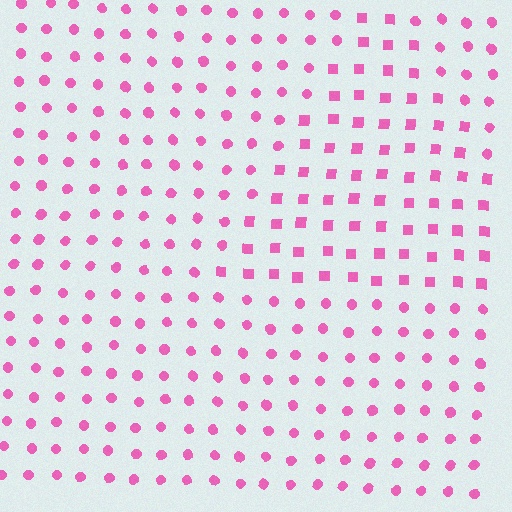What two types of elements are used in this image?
The image uses squares inside the triangle region and circles outside it.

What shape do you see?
I see a triangle.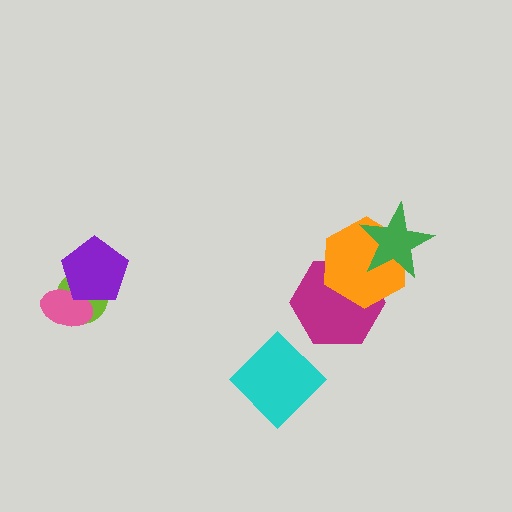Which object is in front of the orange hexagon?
The green star is in front of the orange hexagon.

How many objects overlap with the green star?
1 object overlaps with the green star.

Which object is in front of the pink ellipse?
The purple pentagon is in front of the pink ellipse.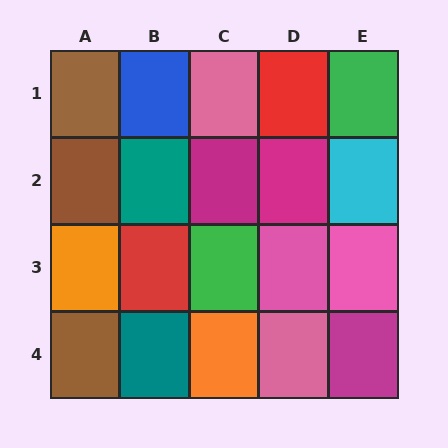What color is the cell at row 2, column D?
Magenta.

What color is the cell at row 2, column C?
Magenta.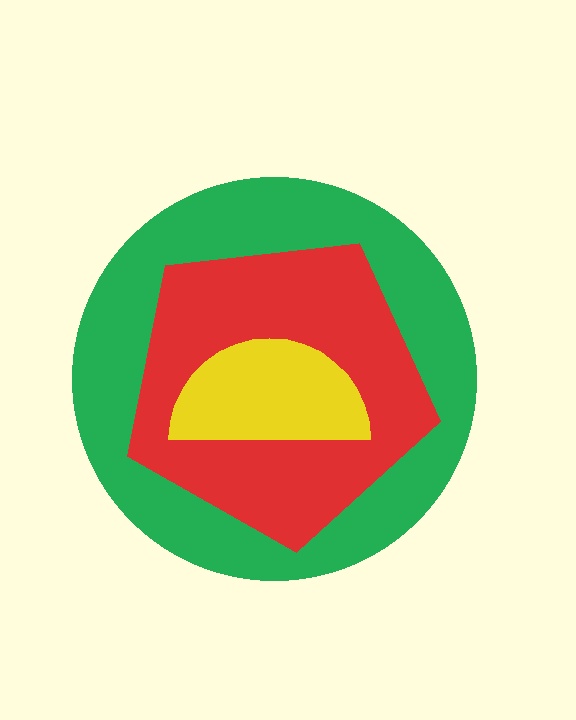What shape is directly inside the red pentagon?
The yellow semicircle.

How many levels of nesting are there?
3.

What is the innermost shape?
The yellow semicircle.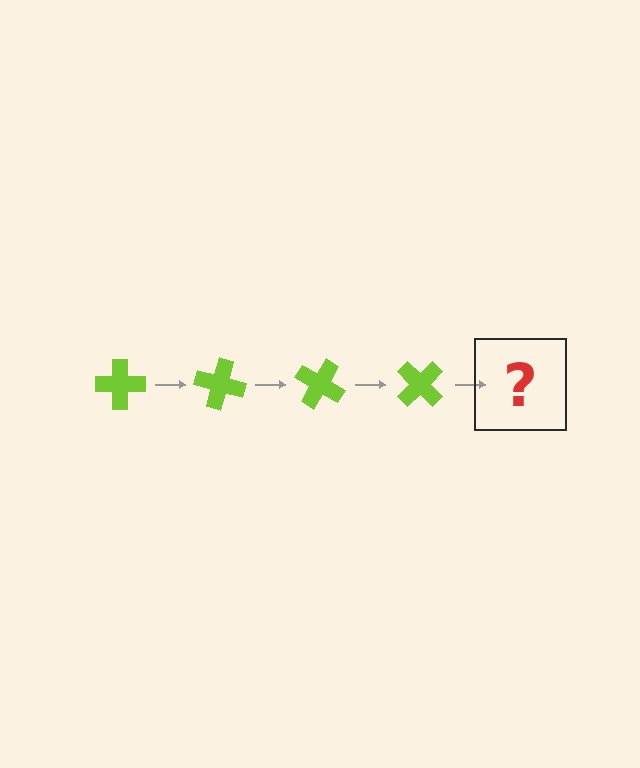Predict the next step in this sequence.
The next step is a lime cross rotated 60 degrees.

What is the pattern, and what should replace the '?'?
The pattern is that the cross rotates 15 degrees each step. The '?' should be a lime cross rotated 60 degrees.